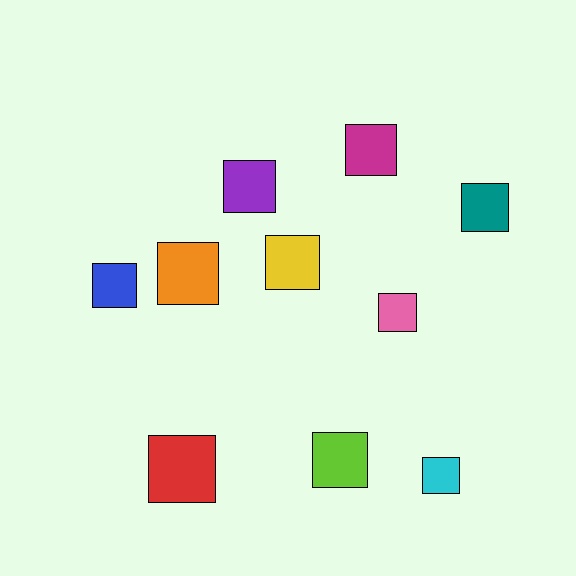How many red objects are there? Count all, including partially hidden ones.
There is 1 red object.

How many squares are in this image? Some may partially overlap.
There are 10 squares.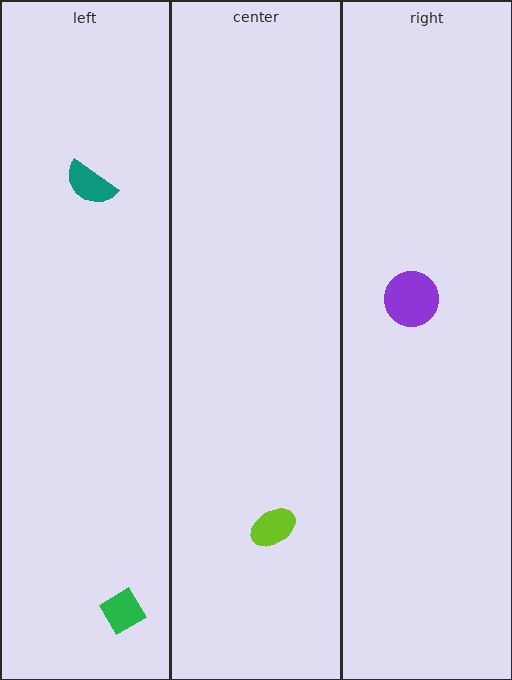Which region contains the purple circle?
The right region.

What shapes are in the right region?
The purple circle.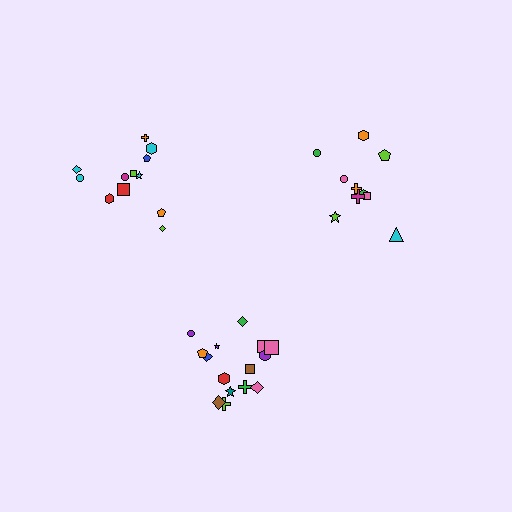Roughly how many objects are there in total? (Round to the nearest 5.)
Roughly 35 objects in total.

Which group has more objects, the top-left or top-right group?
The top-left group.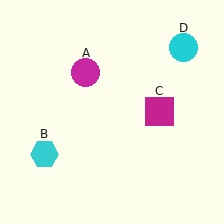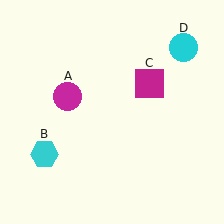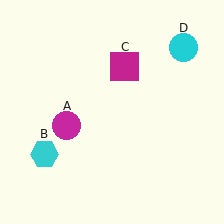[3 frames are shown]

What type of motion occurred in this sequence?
The magenta circle (object A), magenta square (object C) rotated counterclockwise around the center of the scene.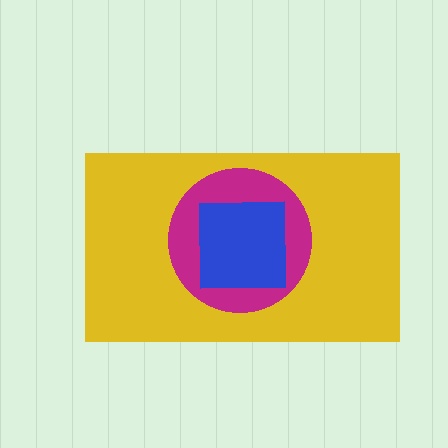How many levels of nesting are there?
3.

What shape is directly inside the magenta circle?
The blue square.